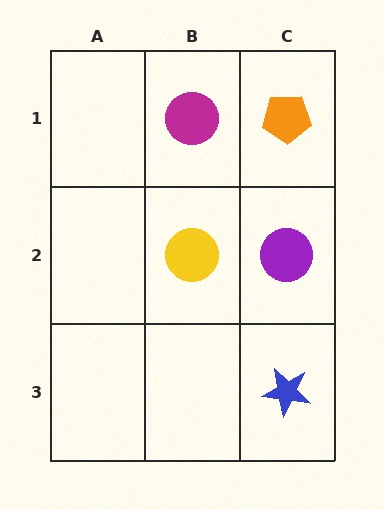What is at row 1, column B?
A magenta circle.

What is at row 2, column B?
A yellow circle.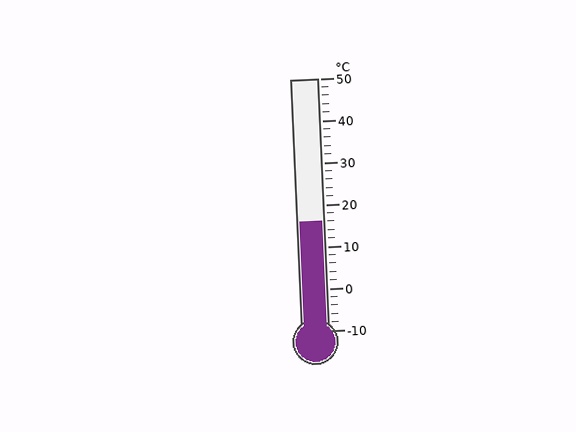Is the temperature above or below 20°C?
The temperature is below 20°C.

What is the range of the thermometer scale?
The thermometer scale ranges from -10°C to 50°C.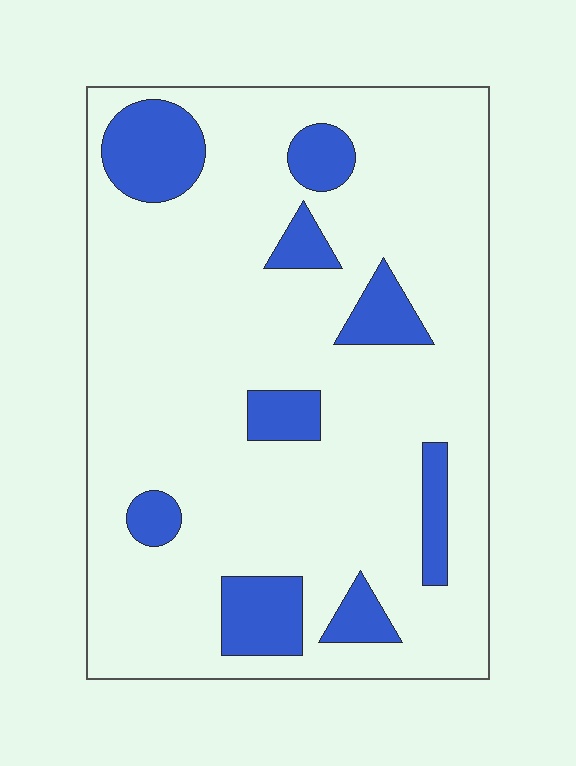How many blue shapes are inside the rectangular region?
9.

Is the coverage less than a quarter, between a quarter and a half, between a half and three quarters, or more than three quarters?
Less than a quarter.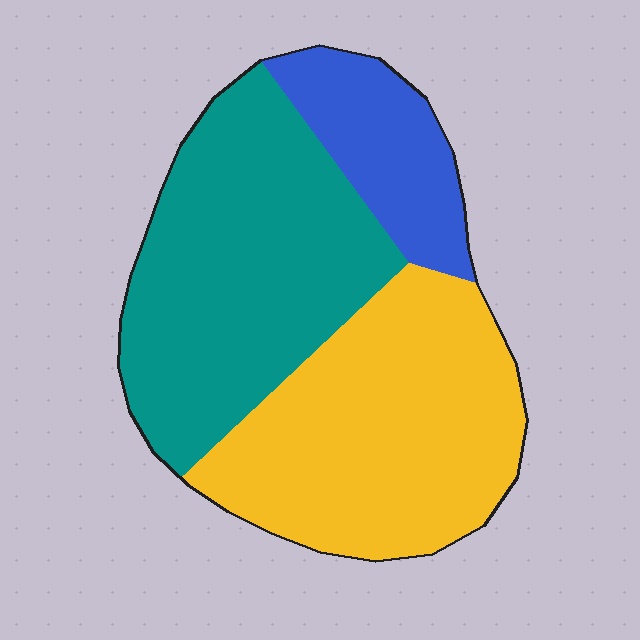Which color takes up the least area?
Blue, at roughly 15%.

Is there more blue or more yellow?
Yellow.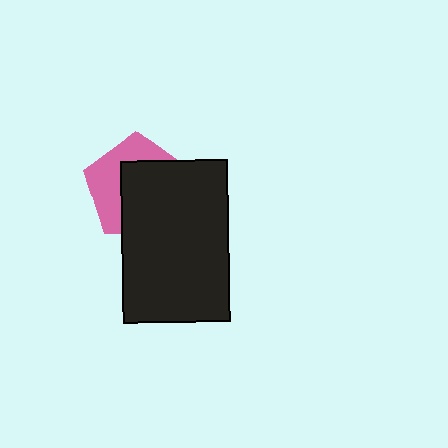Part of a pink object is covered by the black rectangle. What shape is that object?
It is a pentagon.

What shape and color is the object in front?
The object in front is a black rectangle.